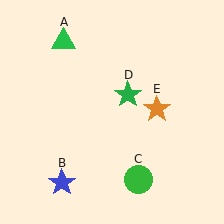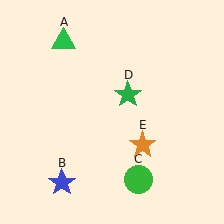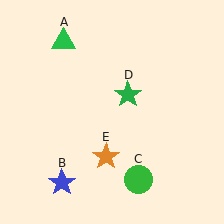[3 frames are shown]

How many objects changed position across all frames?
1 object changed position: orange star (object E).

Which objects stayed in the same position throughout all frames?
Green triangle (object A) and blue star (object B) and green circle (object C) and green star (object D) remained stationary.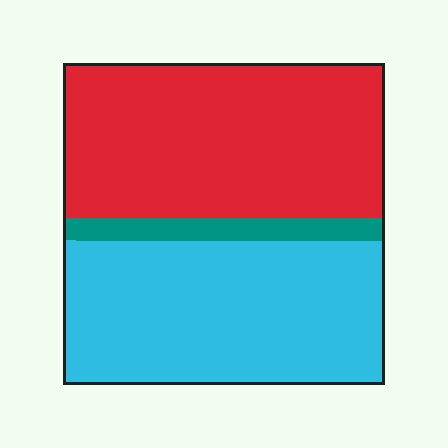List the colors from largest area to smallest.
From largest to smallest: red, cyan, teal.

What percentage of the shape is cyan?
Cyan takes up between a third and a half of the shape.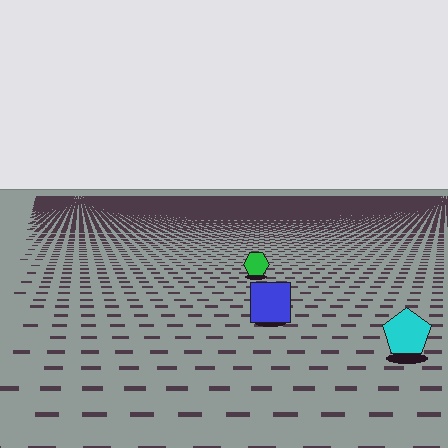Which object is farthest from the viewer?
The green hexagon is farthest from the viewer. It appears smaller and the ground texture around it is denser.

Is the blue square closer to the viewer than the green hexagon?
Yes. The blue square is closer — you can tell from the texture gradient: the ground texture is coarser near it.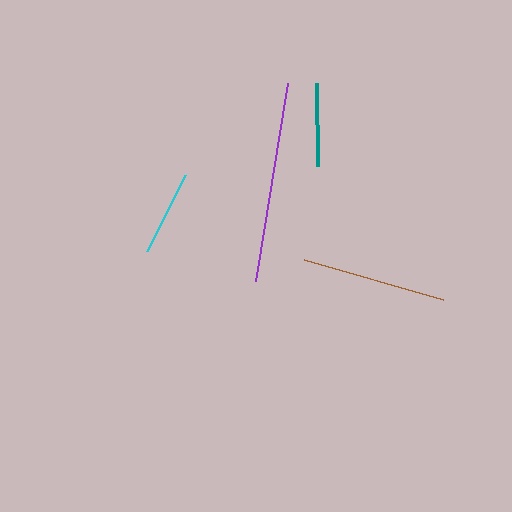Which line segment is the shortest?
The teal line is the shortest at approximately 83 pixels.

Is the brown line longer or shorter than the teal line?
The brown line is longer than the teal line.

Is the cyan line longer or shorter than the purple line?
The purple line is longer than the cyan line.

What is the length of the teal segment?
The teal segment is approximately 83 pixels long.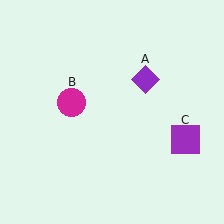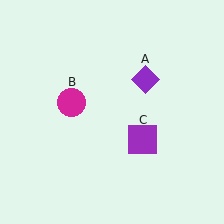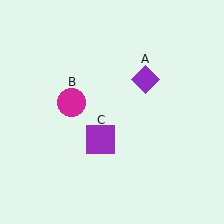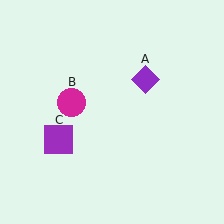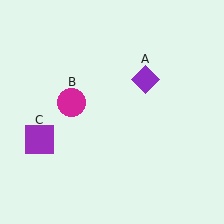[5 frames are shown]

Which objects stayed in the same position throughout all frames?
Purple diamond (object A) and magenta circle (object B) remained stationary.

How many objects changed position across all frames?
1 object changed position: purple square (object C).